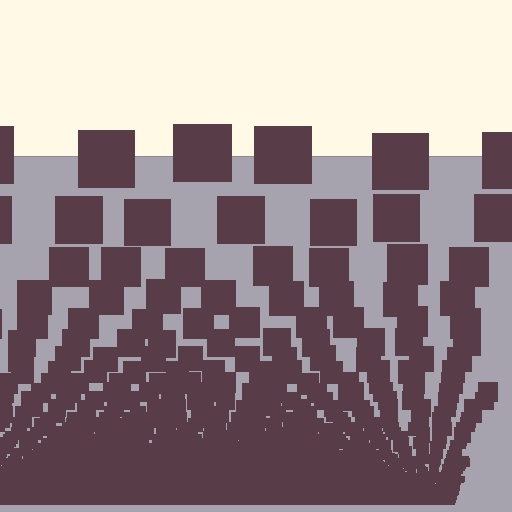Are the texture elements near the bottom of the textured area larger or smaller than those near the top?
Smaller. The gradient is inverted — elements near the bottom are smaller and denser.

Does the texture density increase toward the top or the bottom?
Density increases toward the bottom.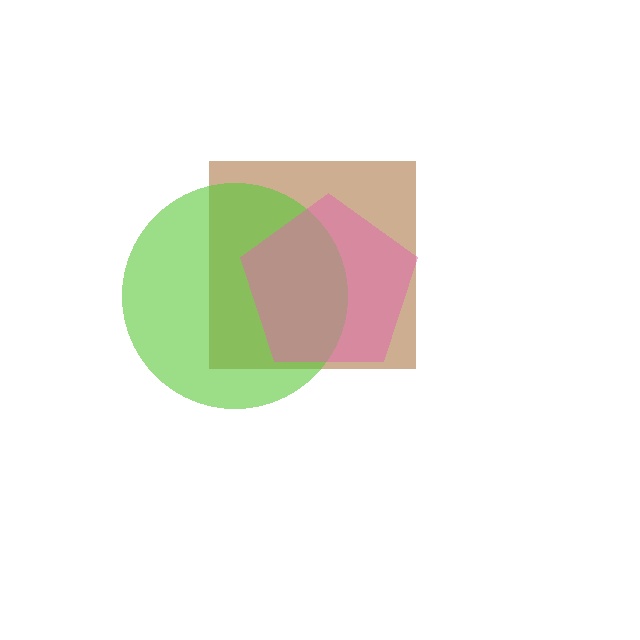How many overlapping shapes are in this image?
There are 3 overlapping shapes in the image.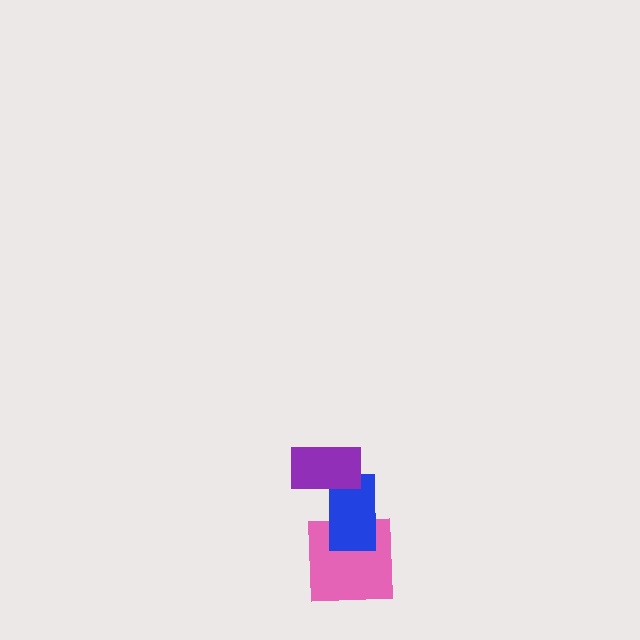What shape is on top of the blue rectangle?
The purple rectangle is on top of the blue rectangle.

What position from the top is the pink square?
The pink square is 3rd from the top.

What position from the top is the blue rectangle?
The blue rectangle is 2nd from the top.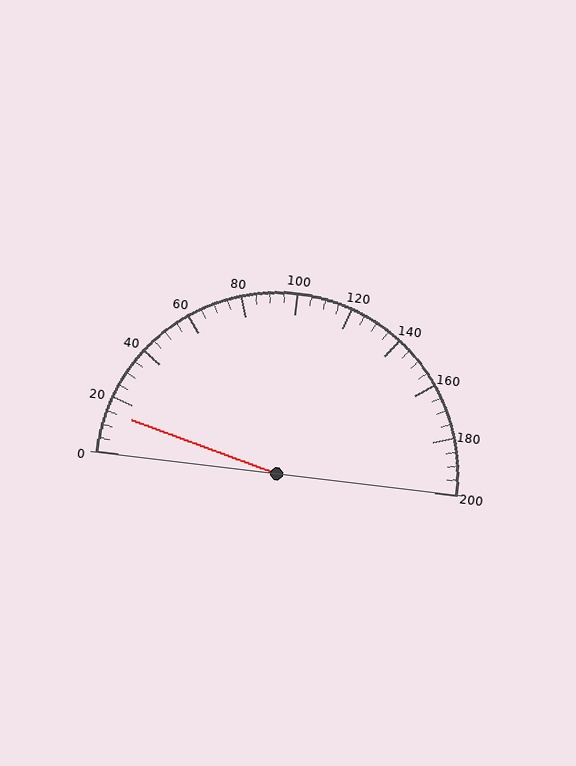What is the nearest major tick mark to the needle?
The nearest major tick mark is 20.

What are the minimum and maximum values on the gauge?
The gauge ranges from 0 to 200.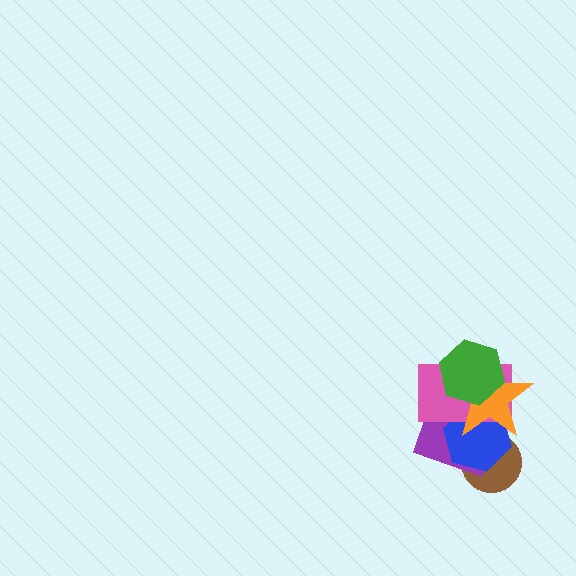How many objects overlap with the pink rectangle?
4 objects overlap with the pink rectangle.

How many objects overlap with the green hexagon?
2 objects overlap with the green hexagon.